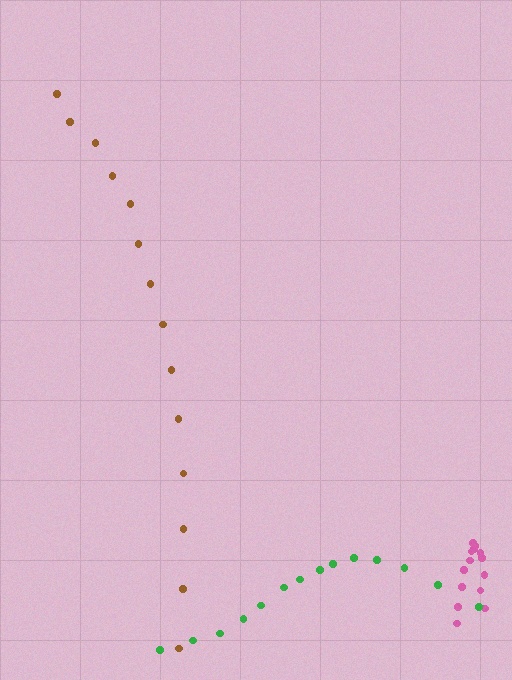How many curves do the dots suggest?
There are 3 distinct paths.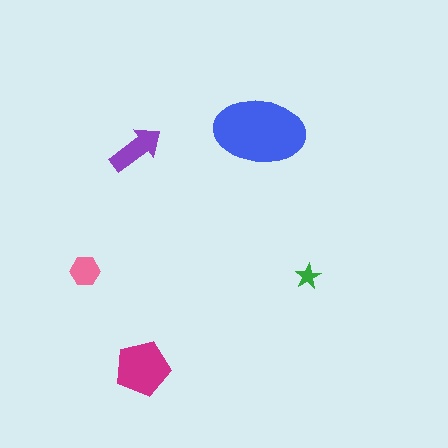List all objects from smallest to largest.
The green star, the pink hexagon, the purple arrow, the magenta pentagon, the blue ellipse.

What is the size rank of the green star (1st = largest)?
5th.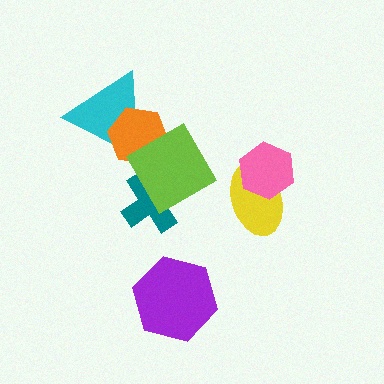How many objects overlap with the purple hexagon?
0 objects overlap with the purple hexagon.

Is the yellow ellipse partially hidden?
Yes, it is partially covered by another shape.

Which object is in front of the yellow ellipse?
The pink hexagon is in front of the yellow ellipse.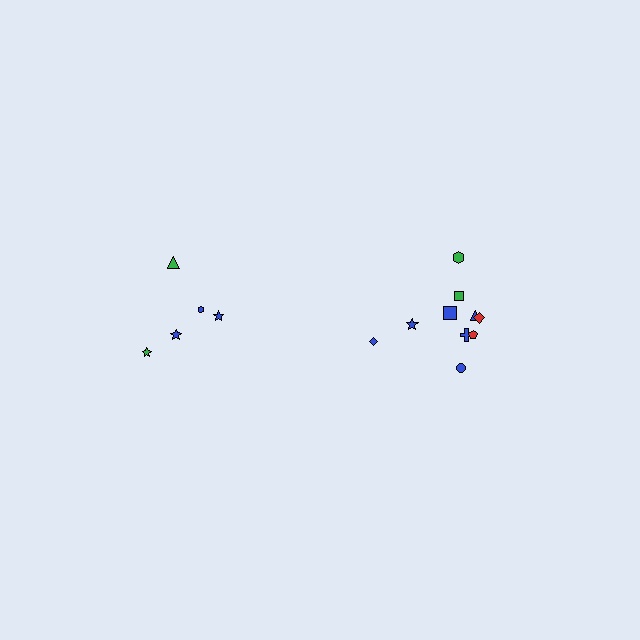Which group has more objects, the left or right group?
The right group.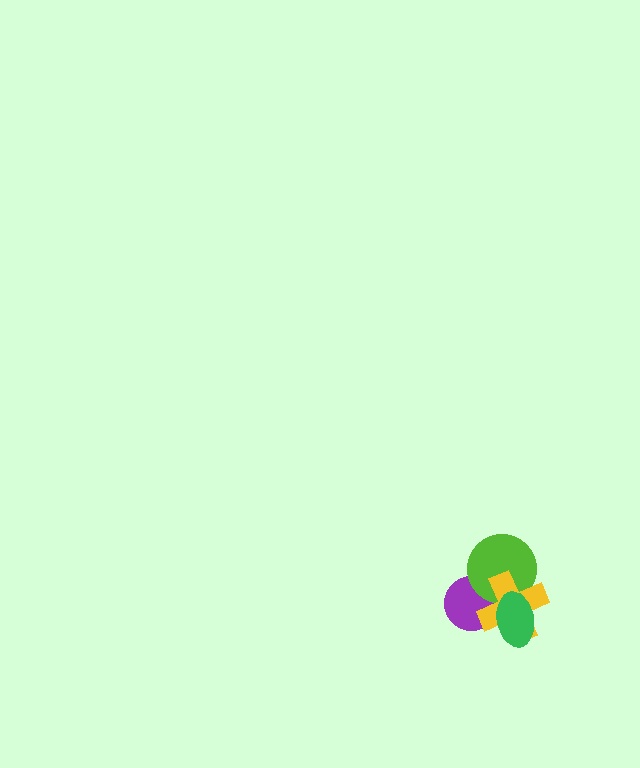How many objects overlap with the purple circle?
4 objects overlap with the purple circle.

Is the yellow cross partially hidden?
Yes, it is partially covered by another shape.